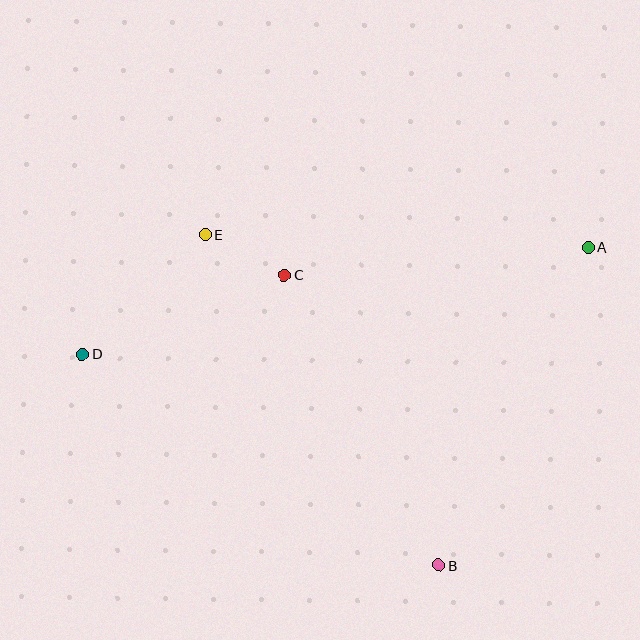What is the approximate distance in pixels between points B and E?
The distance between B and E is approximately 405 pixels.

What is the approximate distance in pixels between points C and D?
The distance between C and D is approximately 217 pixels.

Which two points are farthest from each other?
Points A and D are farthest from each other.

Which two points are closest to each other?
Points C and E are closest to each other.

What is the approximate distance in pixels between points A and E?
The distance between A and E is approximately 383 pixels.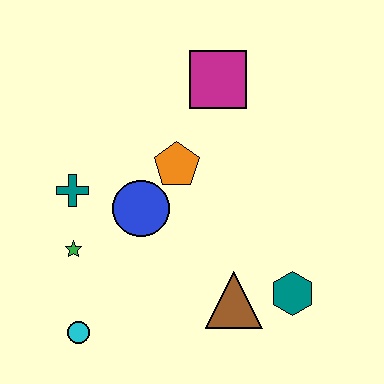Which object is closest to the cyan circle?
The green star is closest to the cyan circle.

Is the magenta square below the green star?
No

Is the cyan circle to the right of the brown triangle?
No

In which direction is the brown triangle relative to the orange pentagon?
The brown triangle is below the orange pentagon.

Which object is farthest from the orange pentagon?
The cyan circle is farthest from the orange pentagon.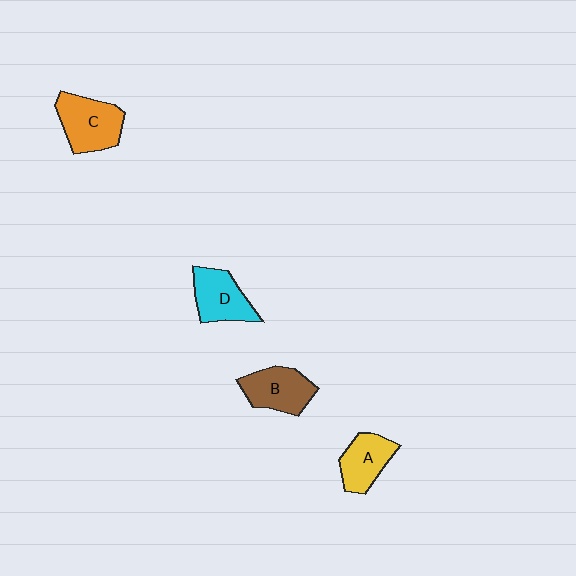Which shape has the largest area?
Shape C (orange).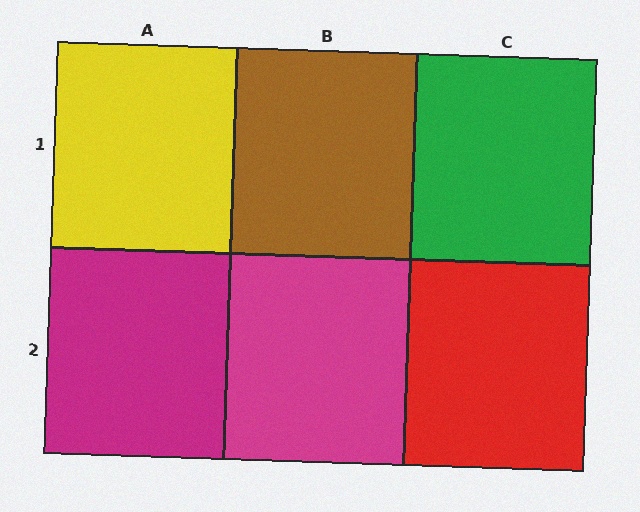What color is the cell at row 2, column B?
Magenta.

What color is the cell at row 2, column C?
Red.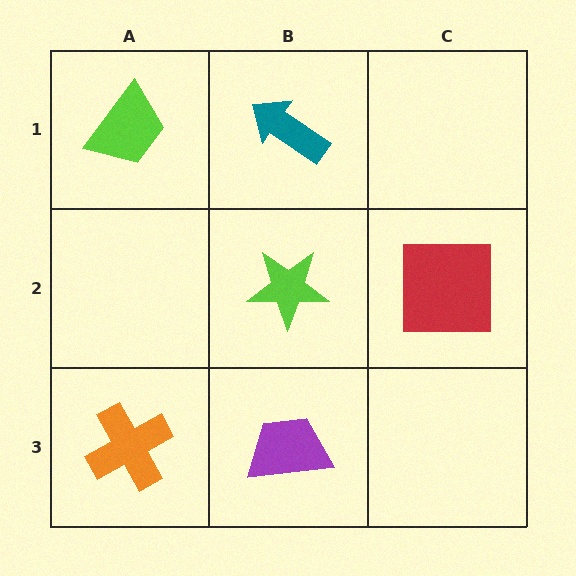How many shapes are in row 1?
2 shapes.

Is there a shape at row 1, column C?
No, that cell is empty.